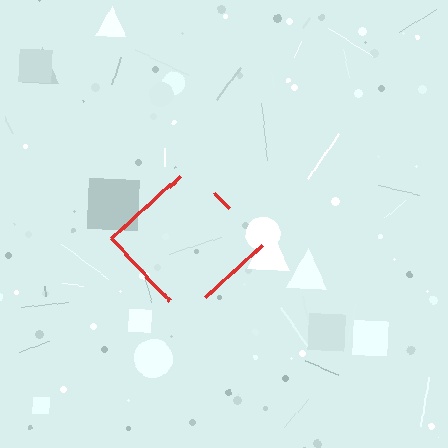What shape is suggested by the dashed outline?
The dashed outline suggests a diamond.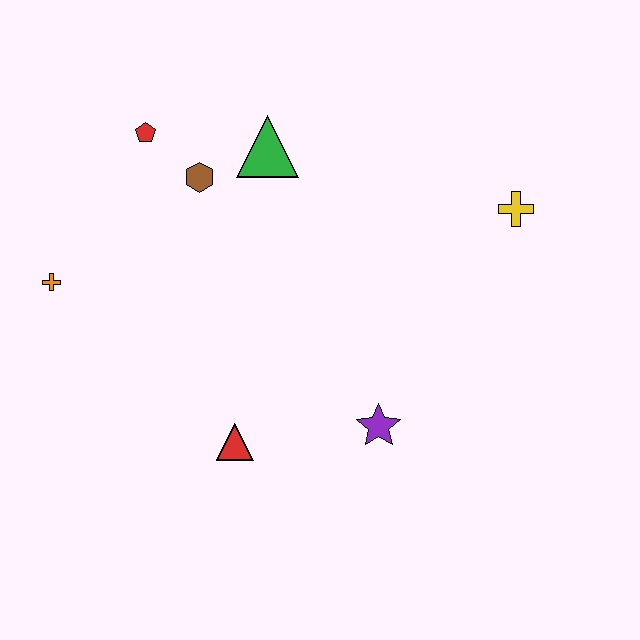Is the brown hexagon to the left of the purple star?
Yes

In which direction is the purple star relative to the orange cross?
The purple star is to the right of the orange cross.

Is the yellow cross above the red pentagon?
No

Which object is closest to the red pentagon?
The brown hexagon is closest to the red pentagon.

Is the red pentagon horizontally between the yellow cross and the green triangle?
No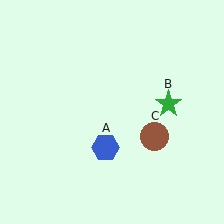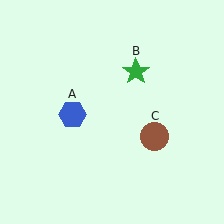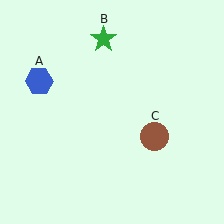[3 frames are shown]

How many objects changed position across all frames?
2 objects changed position: blue hexagon (object A), green star (object B).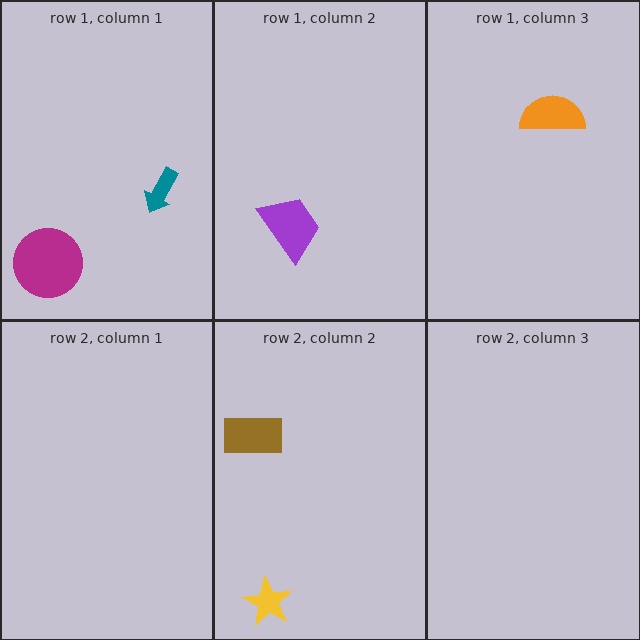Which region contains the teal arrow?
The row 1, column 1 region.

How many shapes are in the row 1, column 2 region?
1.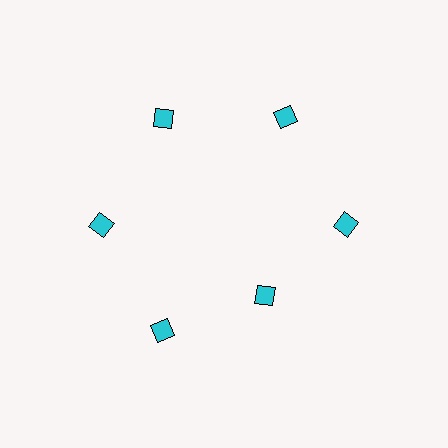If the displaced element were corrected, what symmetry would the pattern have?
It would have 6-fold rotational symmetry — the pattern would map onto itself every 60 degrees.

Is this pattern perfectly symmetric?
No. The 6 cyan diamonds are arranged in a ring, but one element near the 5 o'clock position is pulled inward toward the center, breaking the 6-fold rotational symmetry.